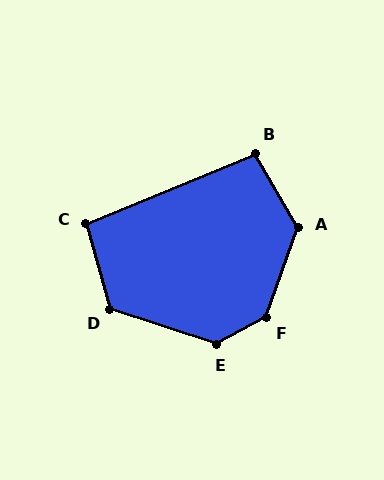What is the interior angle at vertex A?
Approximately 130 degrees (obtuse).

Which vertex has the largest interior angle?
F, at approximately 138 degrees.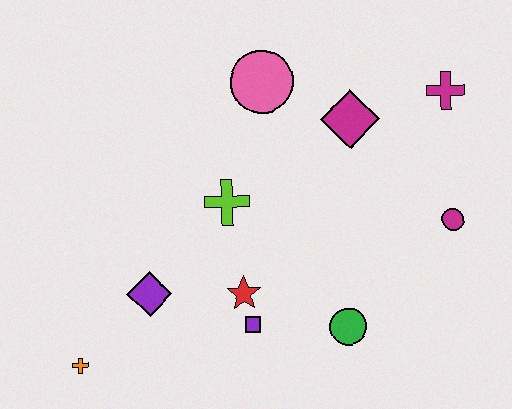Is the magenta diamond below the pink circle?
Yes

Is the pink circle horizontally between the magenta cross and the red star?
Yes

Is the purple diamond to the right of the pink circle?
No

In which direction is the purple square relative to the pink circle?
The purple square is below the pink circle.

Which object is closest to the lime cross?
The red star is closest to the lime cross.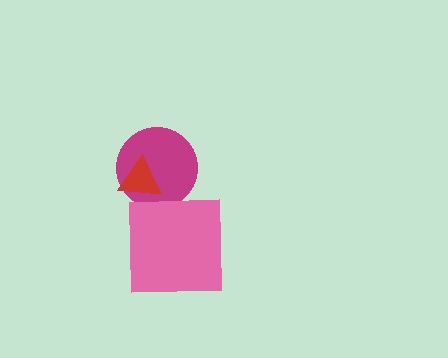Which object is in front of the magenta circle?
The red triangle is in front of the magenta circle.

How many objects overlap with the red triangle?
1 object overlaps with the red triangle.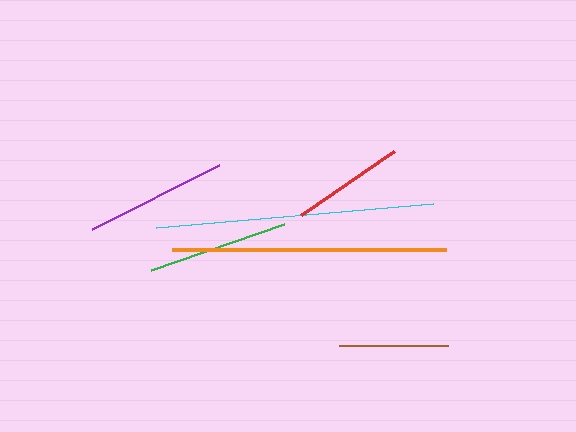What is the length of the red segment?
The red segment is approximately 113 pixels long.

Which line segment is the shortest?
The brown line is the shortest at approximately 108 pixels.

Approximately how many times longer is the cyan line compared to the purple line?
The cyan line is approximately 2.0 times the length of the purple line.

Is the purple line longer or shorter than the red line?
The purple line is longer than the red line.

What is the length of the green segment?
The green segment is approximately 141 pixels long.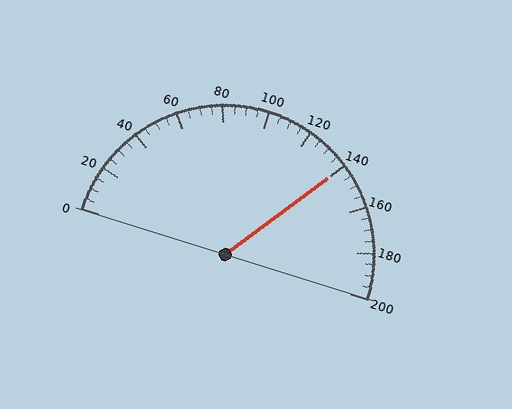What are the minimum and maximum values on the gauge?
The gauge ranges from 0 to 200.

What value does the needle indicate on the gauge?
The needle indicates approximately 140.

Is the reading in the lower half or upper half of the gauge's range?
The reading is in the upper half of the range (0 to 200).